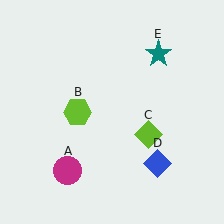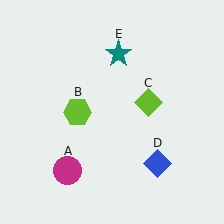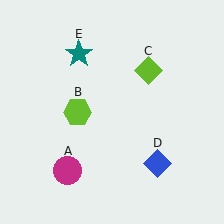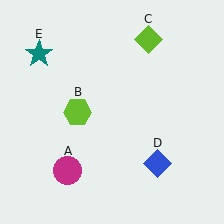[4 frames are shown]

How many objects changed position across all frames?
2 objects changed position: lime diamond (object C), teal star (object E).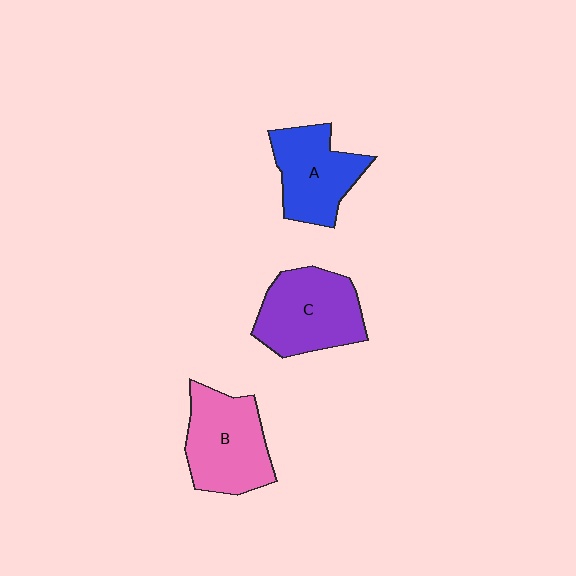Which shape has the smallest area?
Shape A (blue).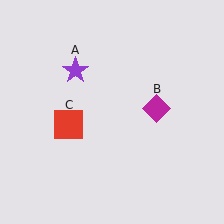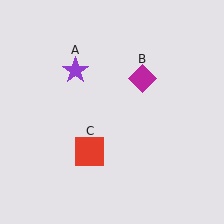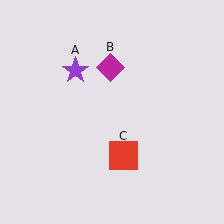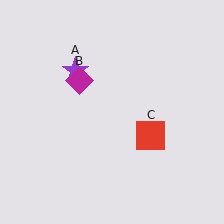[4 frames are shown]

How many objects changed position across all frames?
2 objects changed position: magenta diamond (object B), red square (object C).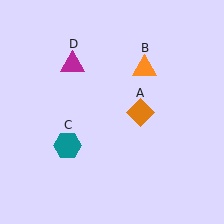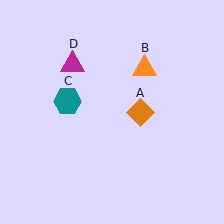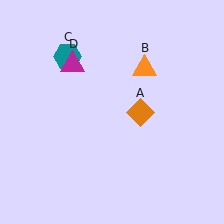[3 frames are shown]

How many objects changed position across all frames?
1 object changed position: teal hexagon (object C).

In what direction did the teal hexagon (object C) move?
The teal hexagon (object C) moved up.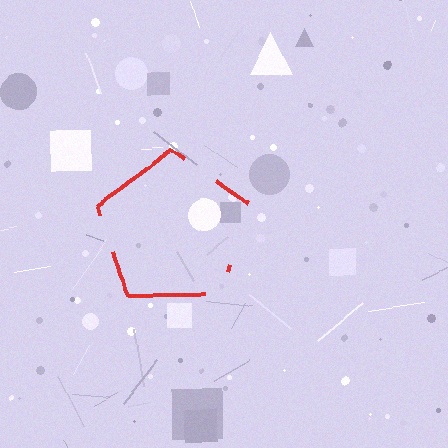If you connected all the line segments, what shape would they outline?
They would outline a pentagon.